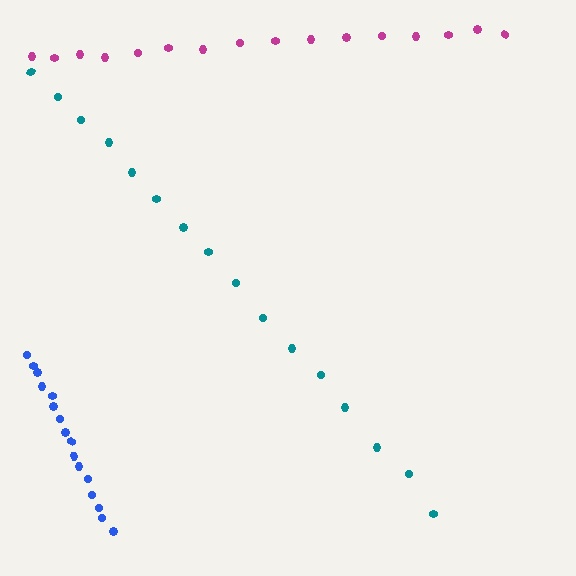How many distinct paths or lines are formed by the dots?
There are 3 distinct paths.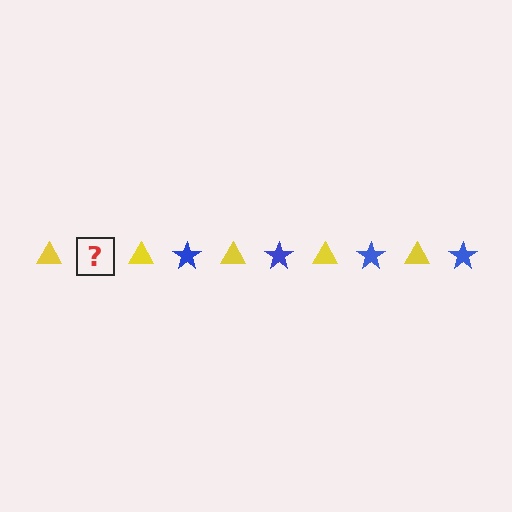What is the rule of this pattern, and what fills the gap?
The rule is that the pattern alternates between yellow triangle and blue star. The gap should be filled with a blue star.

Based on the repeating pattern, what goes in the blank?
The blank should be a blue star.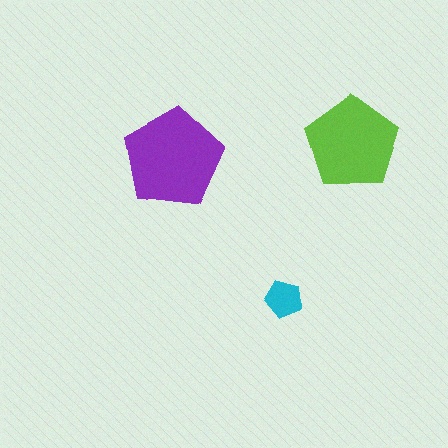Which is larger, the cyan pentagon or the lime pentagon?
The lime one.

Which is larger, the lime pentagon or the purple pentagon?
The purple one.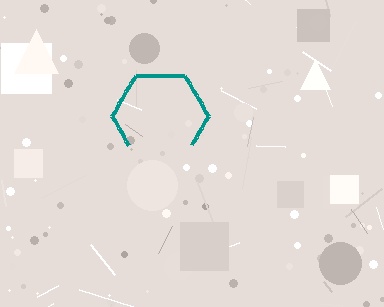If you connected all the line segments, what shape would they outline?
They would outline a hexagon.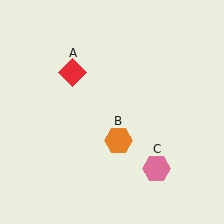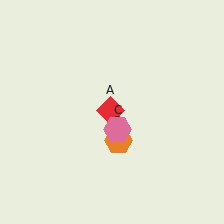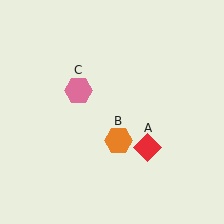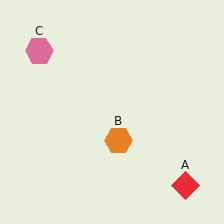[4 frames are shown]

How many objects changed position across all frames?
2 objects changed position: red diamond (object A), pink hexagon (object C).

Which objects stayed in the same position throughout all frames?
Orange hexagon (object B) remained stationary.